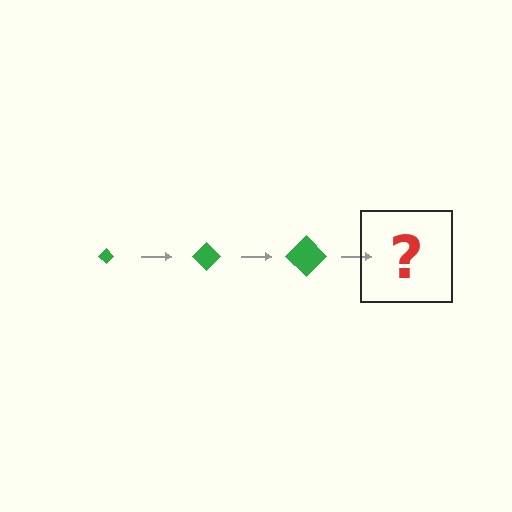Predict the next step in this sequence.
The next step is a green diamond, larger than the previous one.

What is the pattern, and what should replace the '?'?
The pattern is that the diamond gets progressively larger each step. The '?' should be a green diamond, larger than the previous one.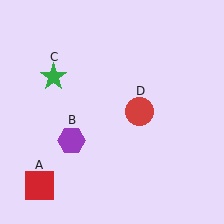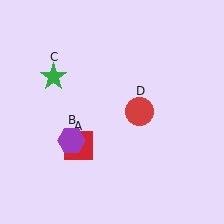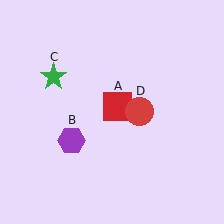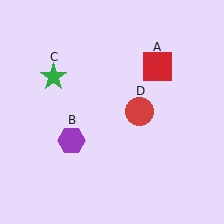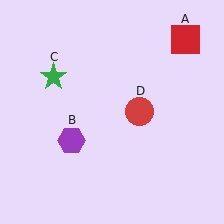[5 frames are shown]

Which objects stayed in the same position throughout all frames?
Purple hexagon (object B) and green star (object C) and red circle (object D) remained stationary.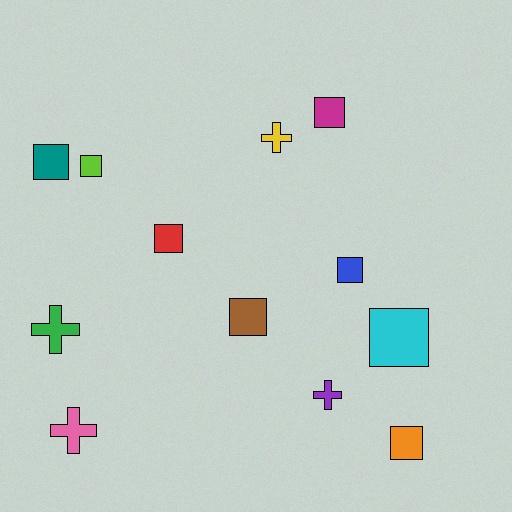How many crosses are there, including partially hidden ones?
There are 4 crosses.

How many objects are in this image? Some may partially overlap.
There are 12 objects.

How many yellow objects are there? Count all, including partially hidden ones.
There is 1 yellow object.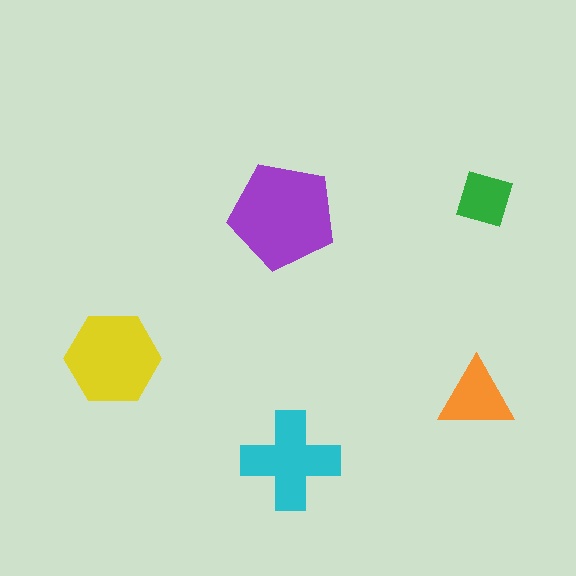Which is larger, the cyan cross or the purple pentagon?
The purple pentagon.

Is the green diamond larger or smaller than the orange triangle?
Smaller.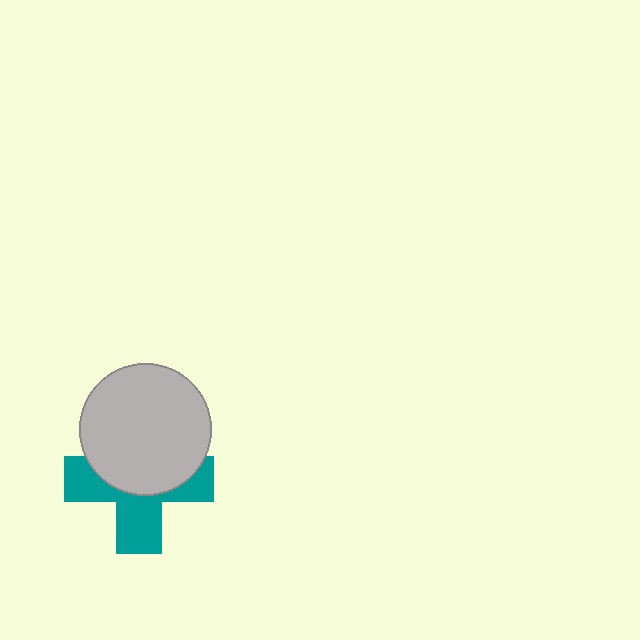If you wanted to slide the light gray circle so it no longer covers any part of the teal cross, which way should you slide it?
Slide it up — that is the most direct way to separate the two shapes.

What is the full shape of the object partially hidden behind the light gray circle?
The partially hidden object is a teal cross.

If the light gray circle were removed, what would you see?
You would see the complete teal cross.